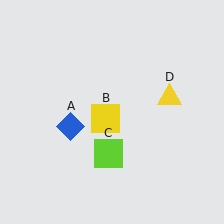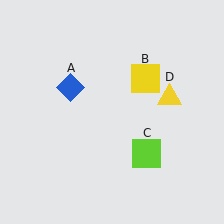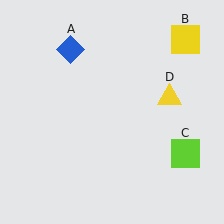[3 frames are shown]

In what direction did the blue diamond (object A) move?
The blue diamond (object A) moved up.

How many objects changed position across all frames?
3 objects changed position: blue diamond (object A), yellow square (object B), lime square (object C).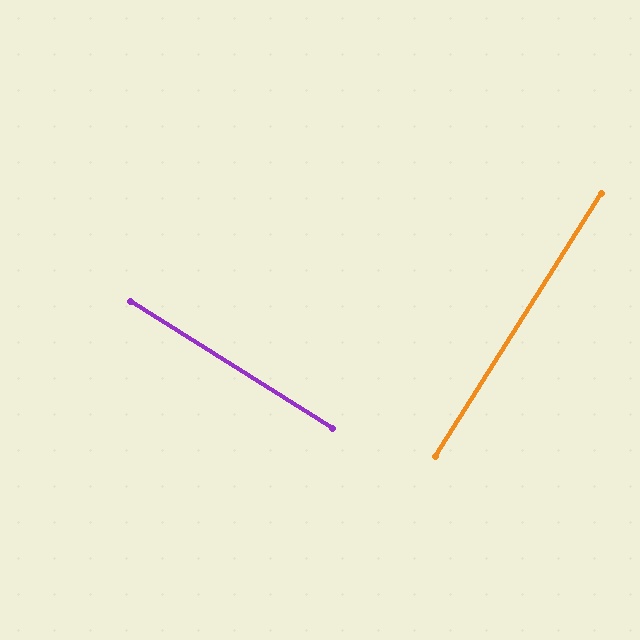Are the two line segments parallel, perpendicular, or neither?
Perpendicular — they meet at approximately 90°.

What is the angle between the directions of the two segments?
Approximately 90 degrees.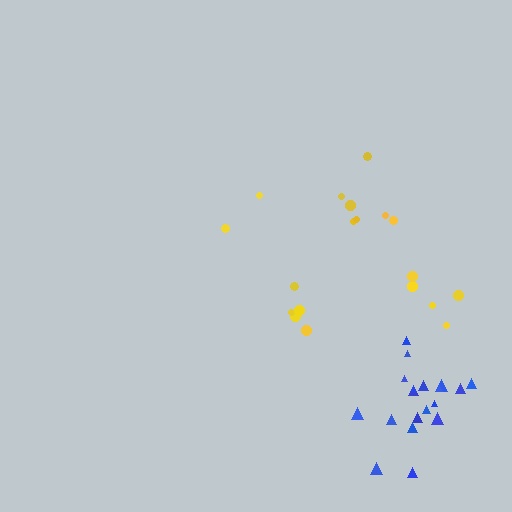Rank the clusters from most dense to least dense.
blue, yellow.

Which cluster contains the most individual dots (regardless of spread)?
Yellow (19).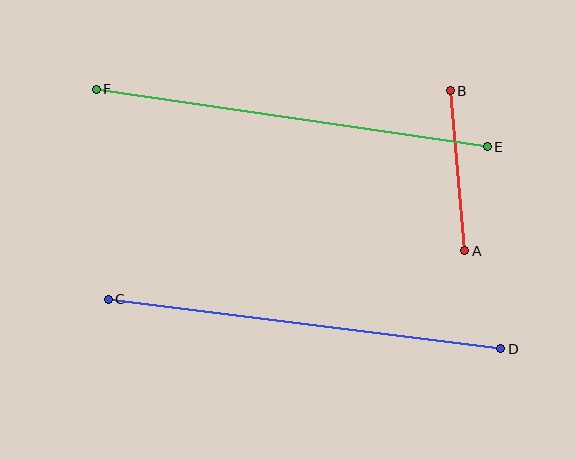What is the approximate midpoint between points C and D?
The midpoint is at approximately (304, 324) pixels.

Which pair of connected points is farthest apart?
Points C and D are farthest apart.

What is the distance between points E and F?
The distance is approximately 396 pixels.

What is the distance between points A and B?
The distance is approximately 161 pixels.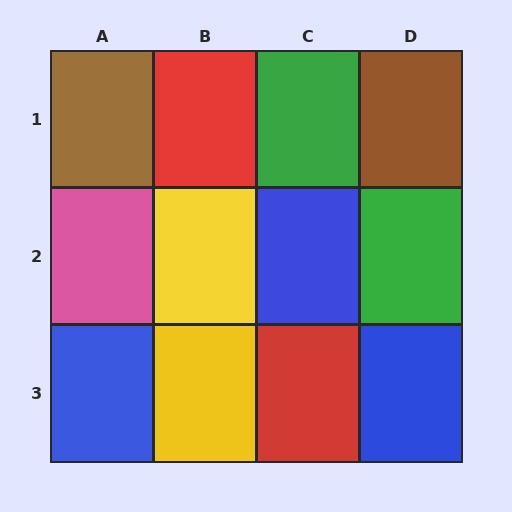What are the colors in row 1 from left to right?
Brown, red, green, brown.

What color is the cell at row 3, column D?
Blue.